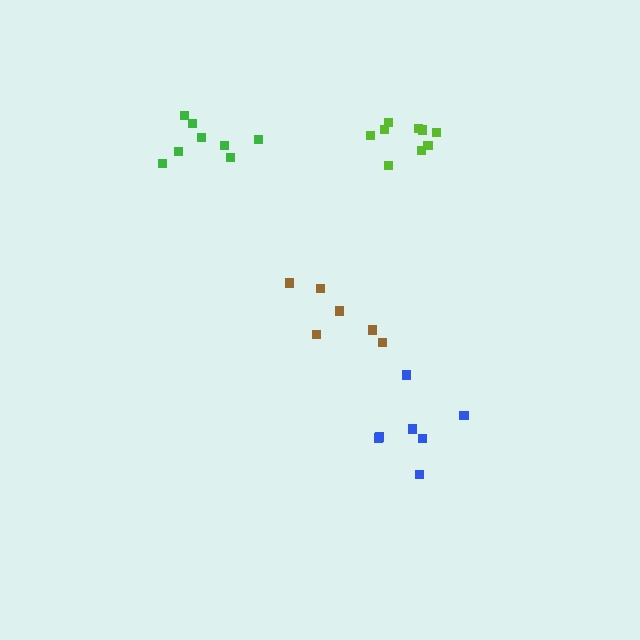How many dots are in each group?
Group 1: 8 dots, Group 2: 6 dots, Group 3: 7 dots, Group 4: 9 dots (30 total).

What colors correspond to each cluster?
The clusters are colored: green, brown, blue, lime.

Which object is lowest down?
The blue cluster is bottommost.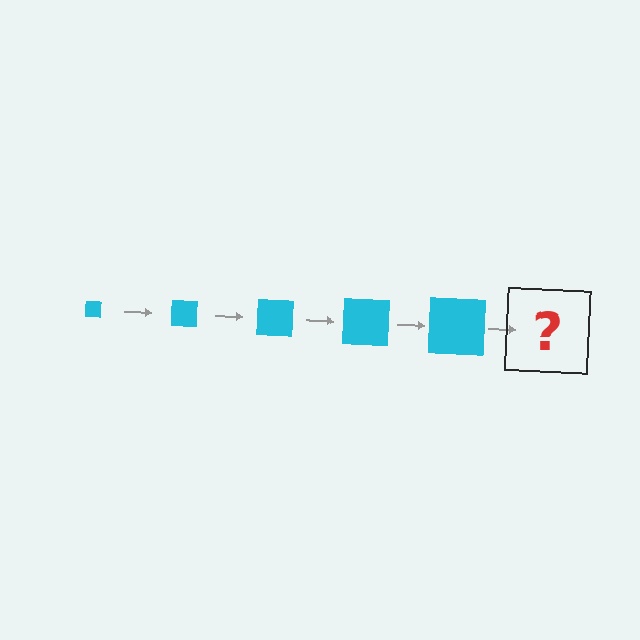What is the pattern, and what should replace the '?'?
The pattern is that the square gets progressively larger each step. The '?' should be a cyan square, larger than the previous one.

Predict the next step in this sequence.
The next step is a cyan square, larger than the previous one.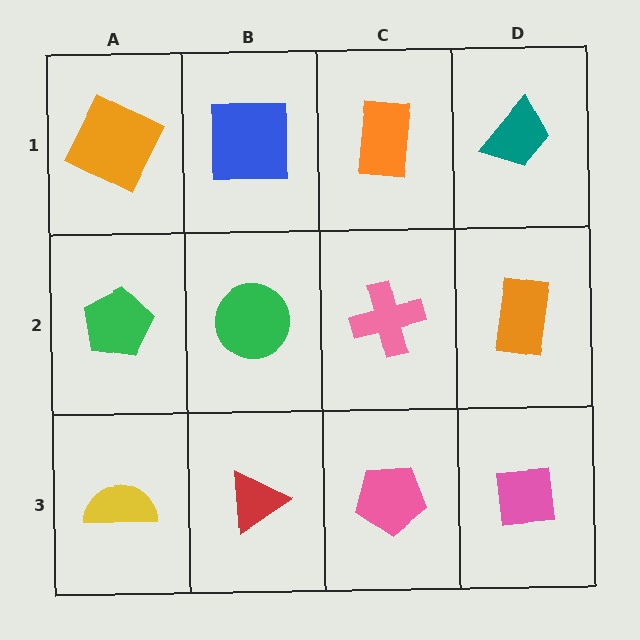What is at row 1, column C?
An orange rectangle.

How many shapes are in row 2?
4 shapes.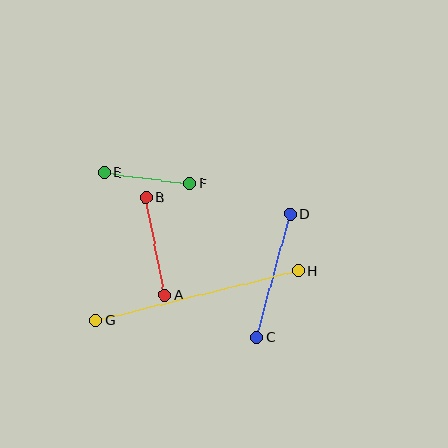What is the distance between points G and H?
The distance is approximately 209 pixels.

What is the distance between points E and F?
The distance is approximately 86 pixels.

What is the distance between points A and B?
The distance is approximately 99 pixels.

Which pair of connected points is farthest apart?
Points G and H are farthest apart.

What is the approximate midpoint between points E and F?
The midpoint is at approximately (147, 178) pixels.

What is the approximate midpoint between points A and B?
The midpoint is at approximately (155, 246) pixels.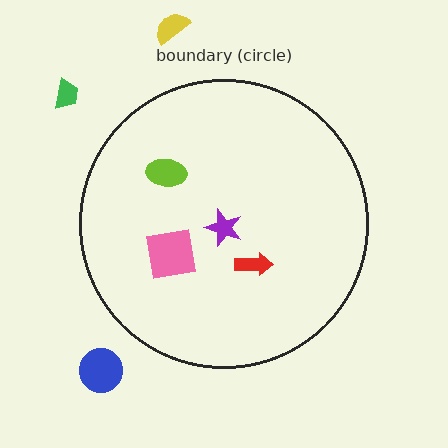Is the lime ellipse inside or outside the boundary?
Inside.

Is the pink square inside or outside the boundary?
Inside.